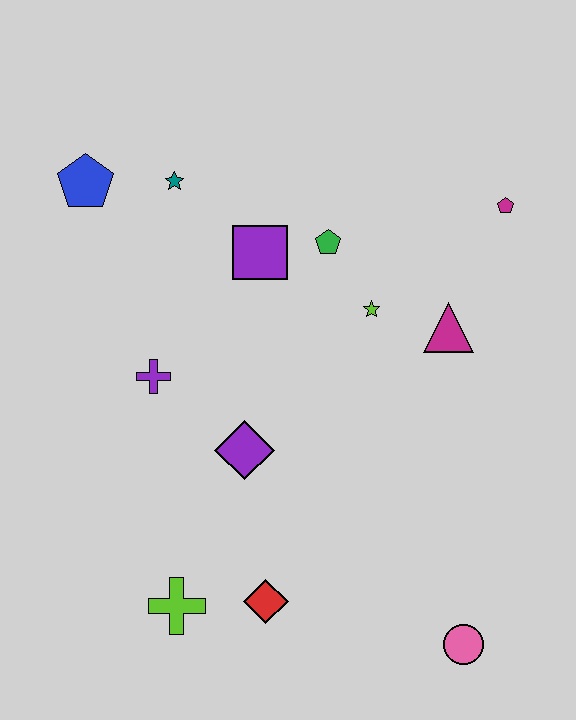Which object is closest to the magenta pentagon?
The magenta triangle is closest to the magenta pentagon.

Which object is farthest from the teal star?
The pink circle is farthest from the teal star.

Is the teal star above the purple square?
Yes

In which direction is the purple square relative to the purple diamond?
The purple square is above the purple diamond.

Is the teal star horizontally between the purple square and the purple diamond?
No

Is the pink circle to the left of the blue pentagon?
No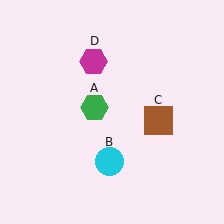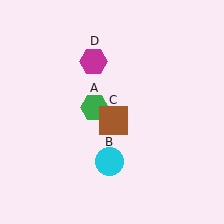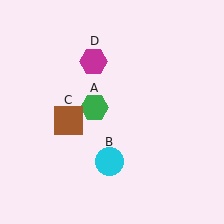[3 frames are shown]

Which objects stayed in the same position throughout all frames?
Green hexagon (object A) and cyan circle (object B) and magenta hexagon (object D) remained stationary.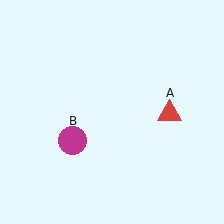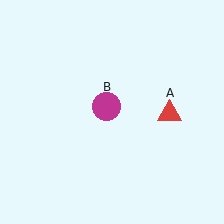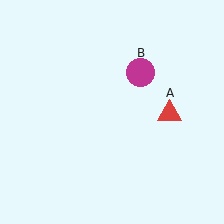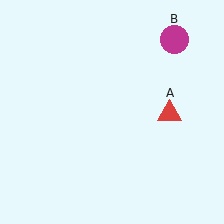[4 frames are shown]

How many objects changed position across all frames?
1 object changed position: magenta circle (object B).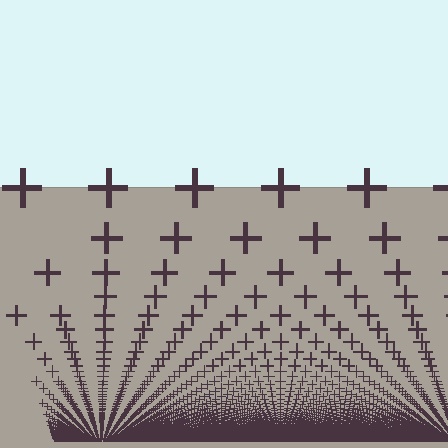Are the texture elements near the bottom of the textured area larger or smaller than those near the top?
Smaller. The gradient is inverted — elements near the bottom are smaller and denser.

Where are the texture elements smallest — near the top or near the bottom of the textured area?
Near the bottom.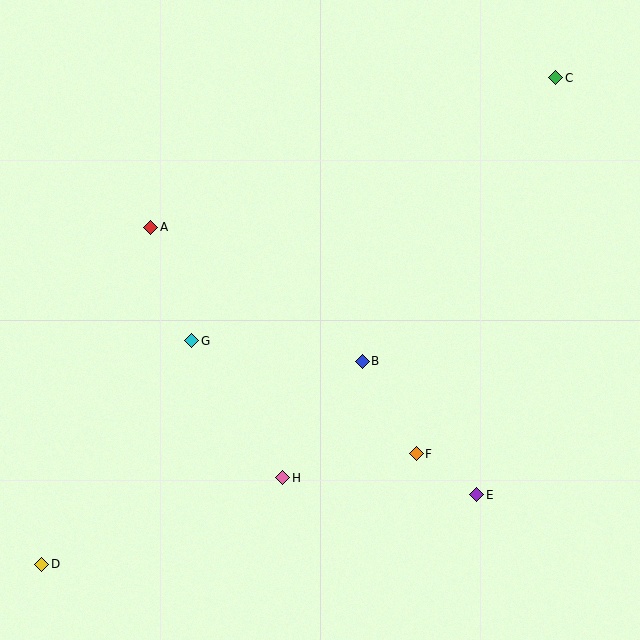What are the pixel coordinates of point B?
Point B is at (362, 361).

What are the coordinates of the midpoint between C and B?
The midpoint between C and B is at (459, 219).